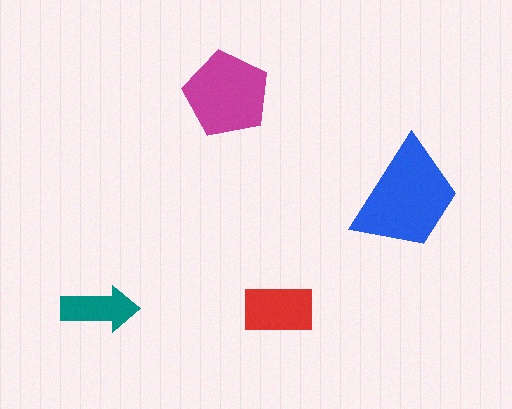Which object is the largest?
The blue trapezoid.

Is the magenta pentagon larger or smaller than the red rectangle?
Larger.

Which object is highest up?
The magenta pentagon is topmost.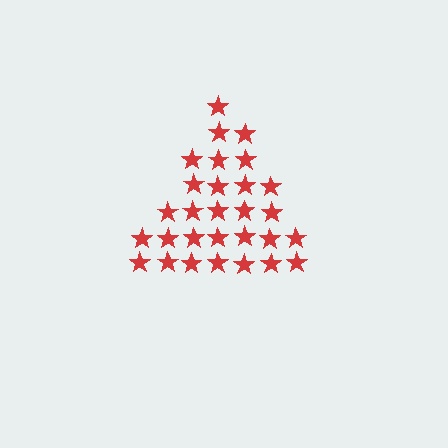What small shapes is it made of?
It is made of small stars.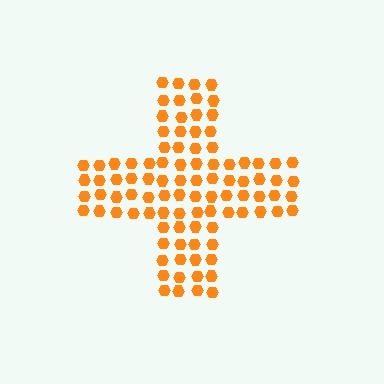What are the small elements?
The small elements are hexagons.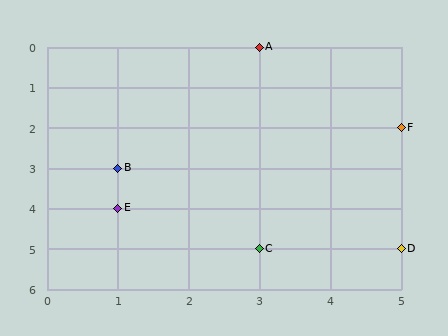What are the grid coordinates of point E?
Point E is at grid coordinates (1, 4).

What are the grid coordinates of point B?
Point B is at grid coordinates (1, 3).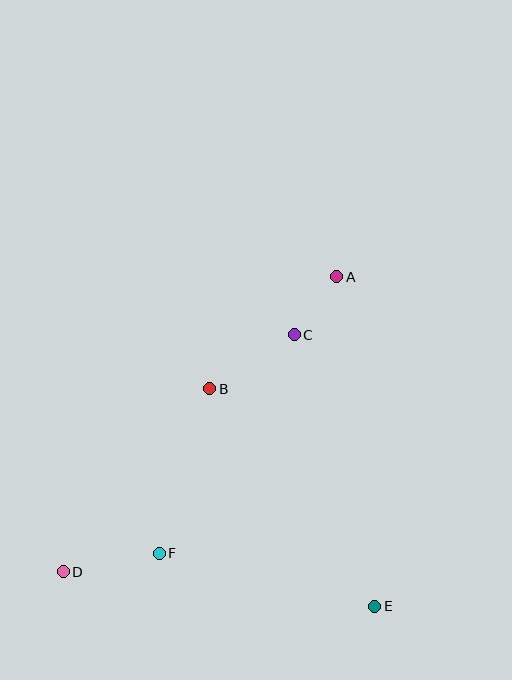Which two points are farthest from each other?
Points A and D are farthest from each other.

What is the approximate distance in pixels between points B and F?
The distance between B and F is approximately 172 pixels.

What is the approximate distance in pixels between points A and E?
The distance between A and E is approximately 332 pixels.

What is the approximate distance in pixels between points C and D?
The distance between C and D is approximately 331 pixels.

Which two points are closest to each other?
Points A and C are closest to each other.